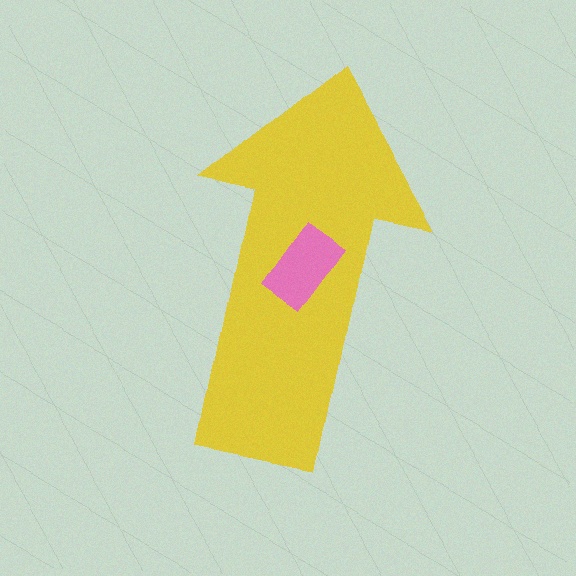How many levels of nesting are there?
2.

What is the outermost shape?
The yellow arrow.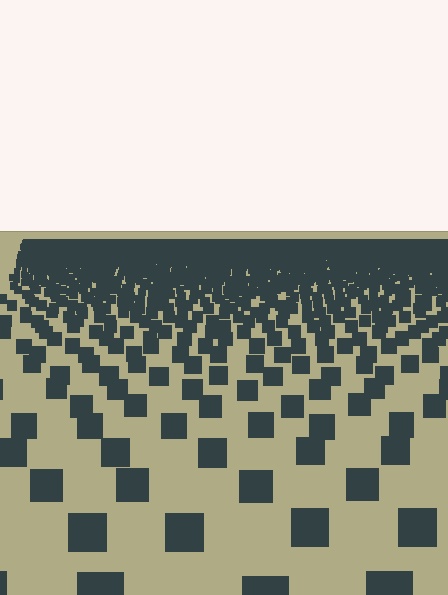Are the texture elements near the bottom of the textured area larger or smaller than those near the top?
Larger. Near the bottom, elements are closer to the viewer and appear at a bigger on-screen size.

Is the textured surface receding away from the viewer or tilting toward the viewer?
The surface is receding away from the viewer. Texture elements get smaller and denser toward the top.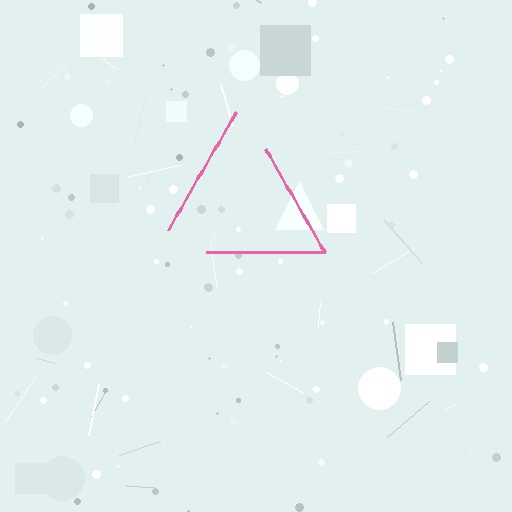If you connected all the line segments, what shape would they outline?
They would outline a triangle.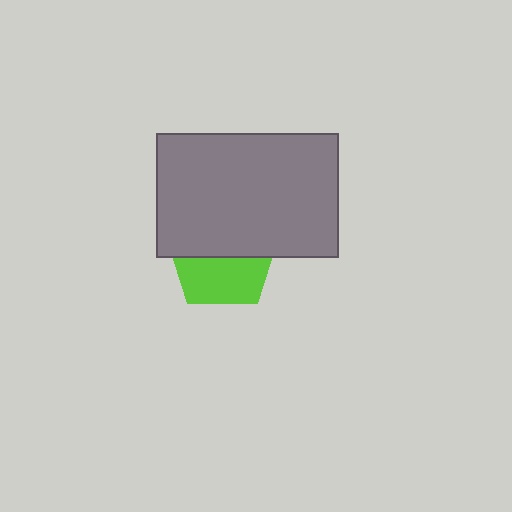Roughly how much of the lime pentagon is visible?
About half of it is visible (roughly 47%).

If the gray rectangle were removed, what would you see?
You would see the complete lime pentagon.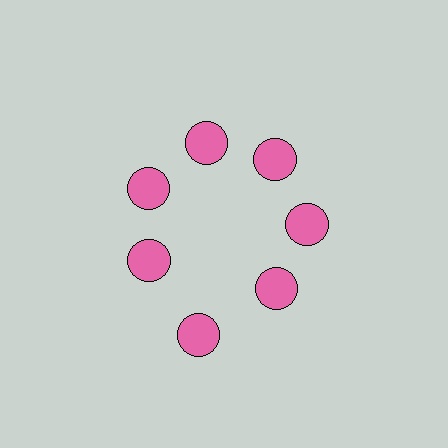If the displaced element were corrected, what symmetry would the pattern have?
It would have 7-fold rotational symmetry — the pattern would map onto itself every 51 degrees.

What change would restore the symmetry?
The symmetry would be restored by moving it inward, back onto the ring so that all 7 circles sit at equal angles and equal distance from the center.